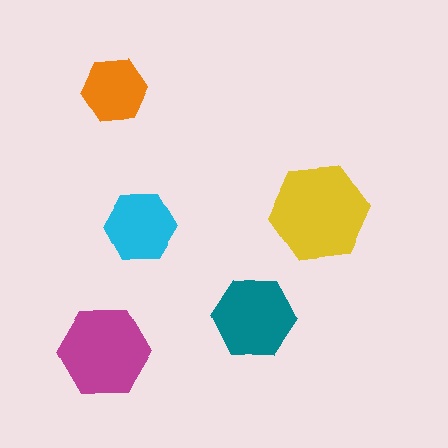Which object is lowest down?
The magenta hexagon is bottommost.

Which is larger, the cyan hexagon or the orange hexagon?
The cyan one.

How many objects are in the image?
There are 5 objects in the image.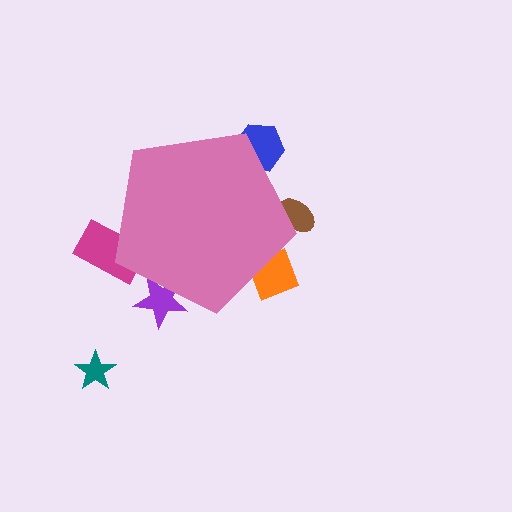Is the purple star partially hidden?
Yes, the purple star is partially hidden behind the pink pentagon.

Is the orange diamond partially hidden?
Yes, the orange diamond is partially hidden behind the pink pentagon.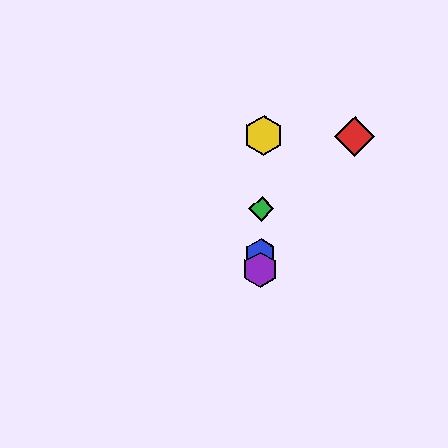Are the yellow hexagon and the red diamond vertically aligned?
No, the yellow hexagon is at x≈263 and the red diamond is at x≈354.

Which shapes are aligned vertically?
The blue hexagon, the green diamond, the yellow hexagon, the purple hexagon are aligned vertically.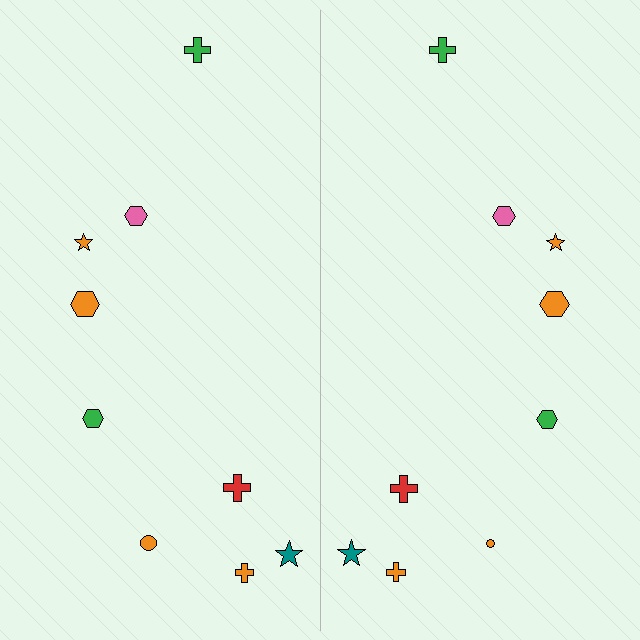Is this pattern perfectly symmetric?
No, the pattern is not perfectly symmetric. The orange circle on the right side has a different size than its mirror counterpart.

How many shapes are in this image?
There are 18 shapes in this image.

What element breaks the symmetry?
The orange circle on the right side has a different size than its mirror counterpart.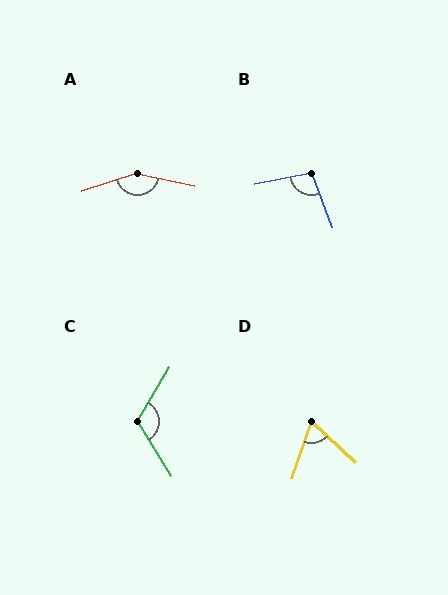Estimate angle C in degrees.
Approximately 118 degrees.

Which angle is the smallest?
D, at approximately 66 degrees.